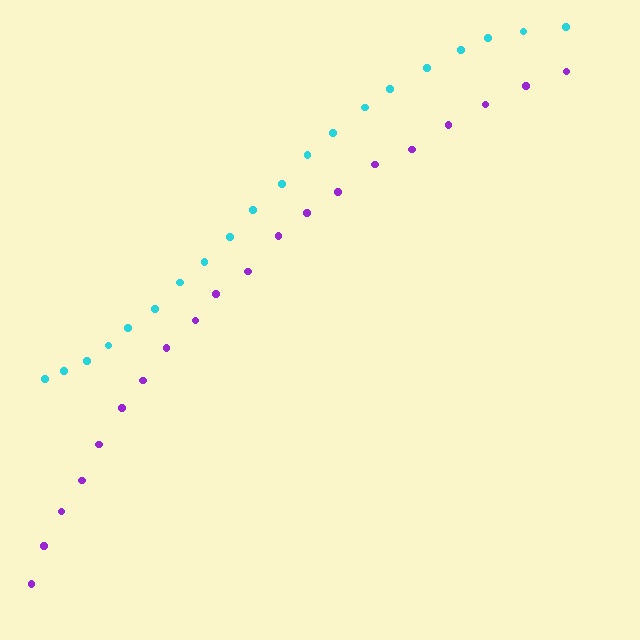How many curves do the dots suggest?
There are 2 distinct paths.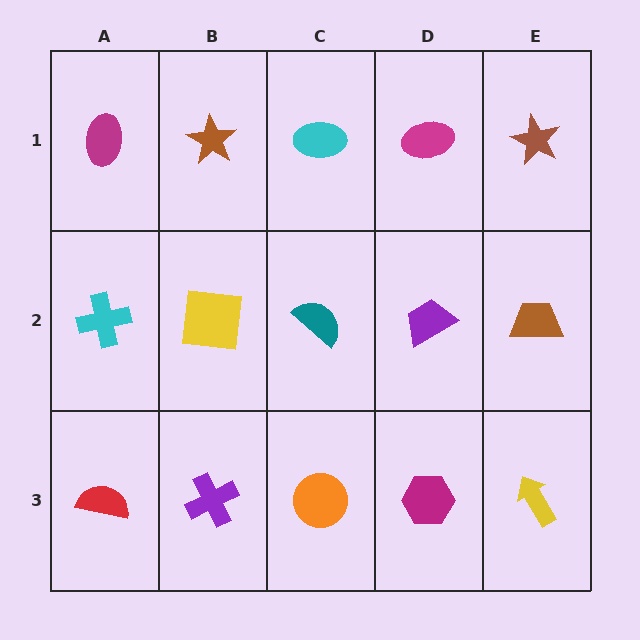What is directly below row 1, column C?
A teal semicircle.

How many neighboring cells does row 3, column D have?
3.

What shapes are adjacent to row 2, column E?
A brown star (row 1, column E), a yellow arrow (row 3, column E), a purple trapezoid (row 2, column D).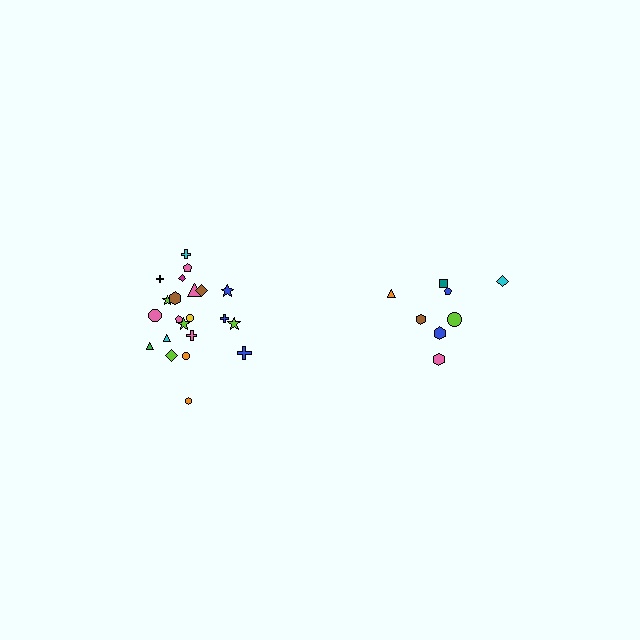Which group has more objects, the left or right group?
The left group.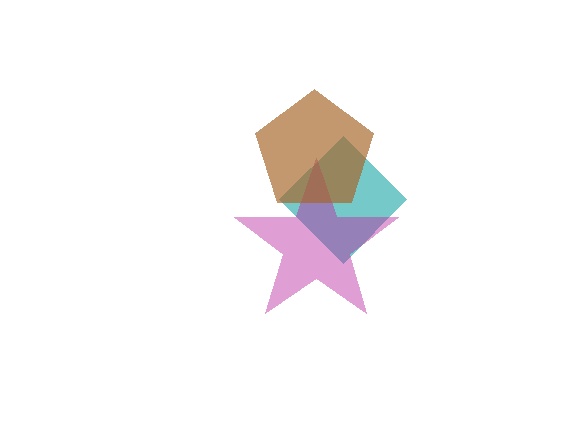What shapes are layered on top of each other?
The layered shapes are: a teal diamond, a magenta star, a brown pentagon.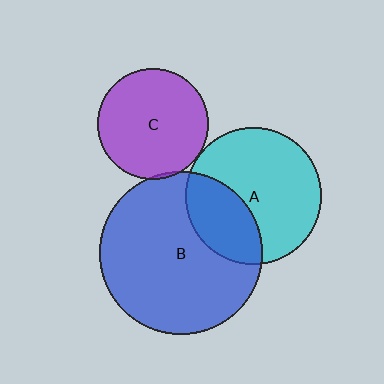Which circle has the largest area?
Circle B (blue).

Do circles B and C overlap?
Yes.